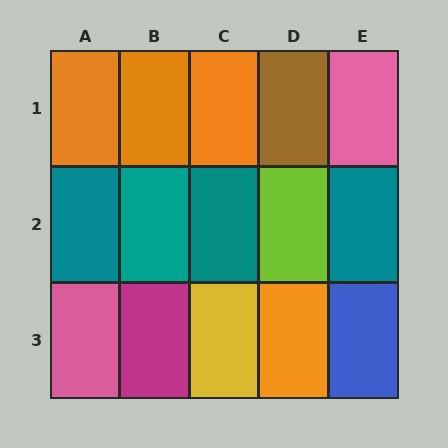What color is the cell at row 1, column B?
Orange.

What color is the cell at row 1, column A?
Orange.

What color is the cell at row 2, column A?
Teal.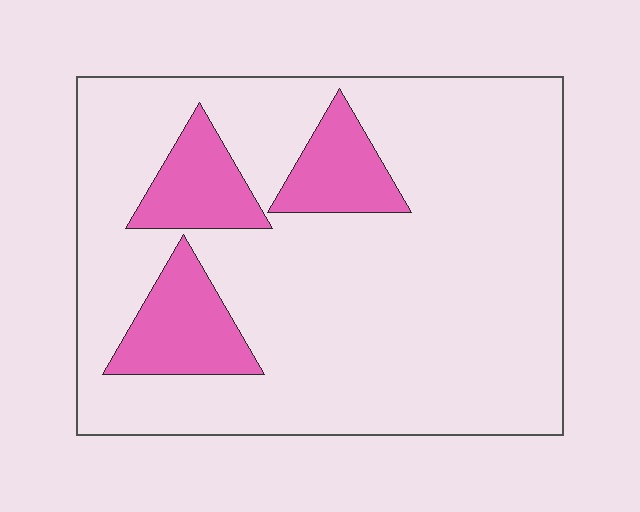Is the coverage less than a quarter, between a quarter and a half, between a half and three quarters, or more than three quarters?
Less than a quarter.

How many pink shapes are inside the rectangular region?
3.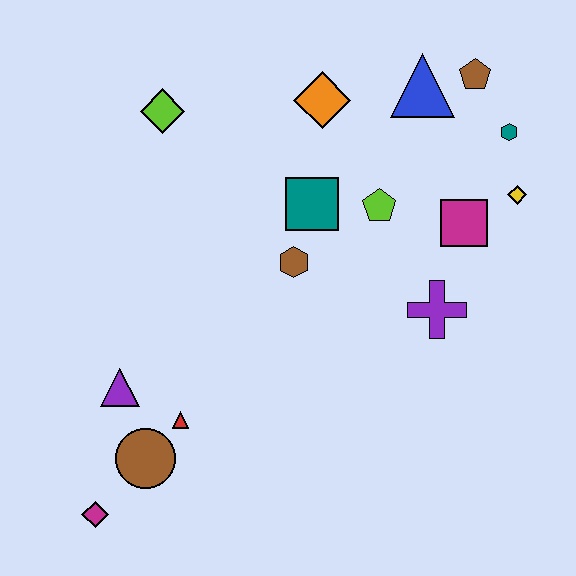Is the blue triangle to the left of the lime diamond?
No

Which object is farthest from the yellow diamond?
The magenta diamond is farthest from the yellow diamond.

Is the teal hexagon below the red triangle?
No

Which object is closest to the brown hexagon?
The teal square is closest to the brown hexagon.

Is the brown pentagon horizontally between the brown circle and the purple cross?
No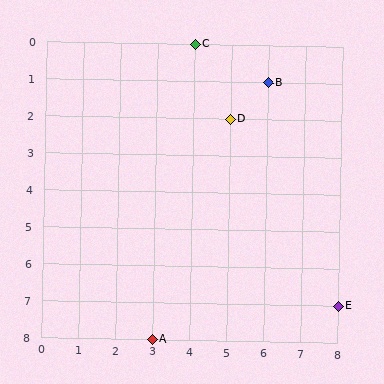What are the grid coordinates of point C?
Point C is at grid coordinates (4, 0).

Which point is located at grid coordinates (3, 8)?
Point A is at (3, 8).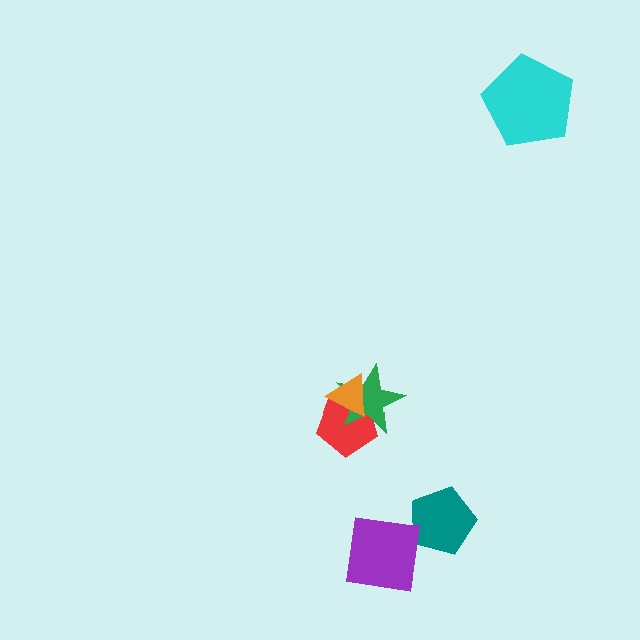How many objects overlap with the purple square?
0 objects overlap with the purple square.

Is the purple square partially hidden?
No, no other shape covers it.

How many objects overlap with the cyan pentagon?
0 objects overlap with the cyan pentagon.